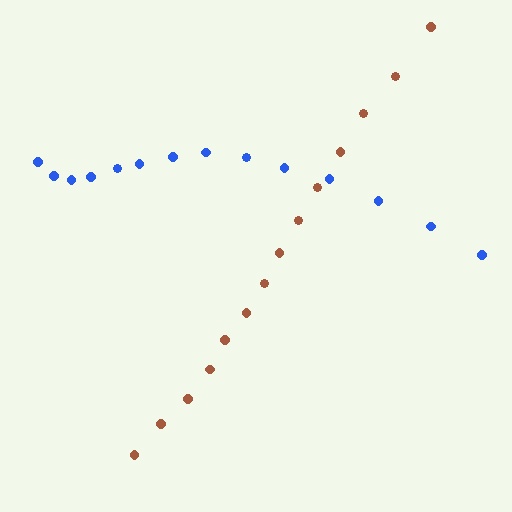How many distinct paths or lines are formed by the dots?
There are 2 distinct paths.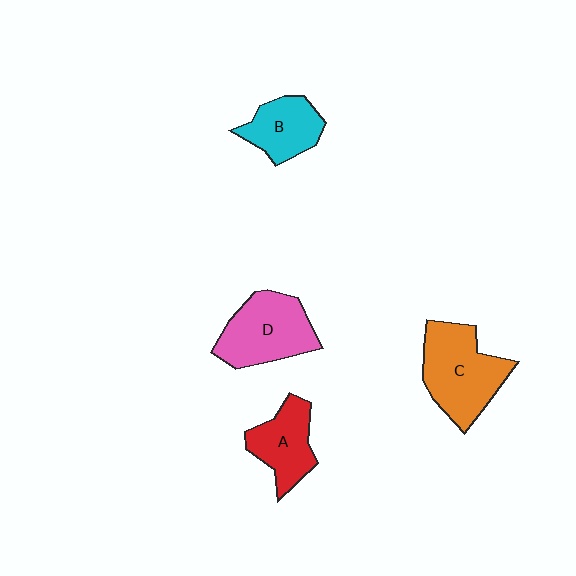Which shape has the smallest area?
Shape B (cyan).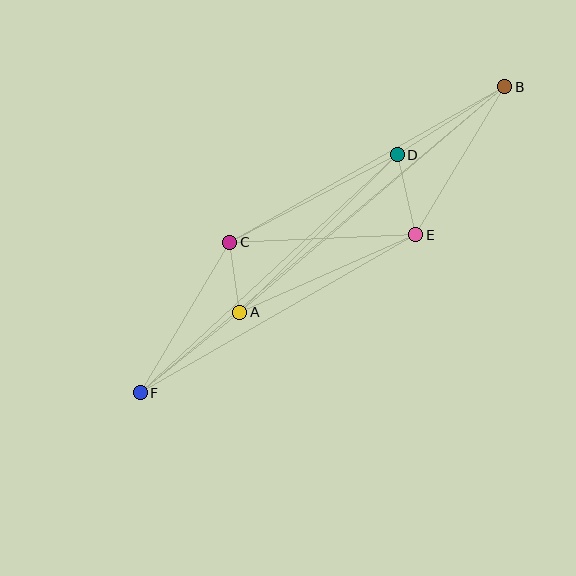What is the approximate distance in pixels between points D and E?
The distance between D and E is approximately 82 pixels.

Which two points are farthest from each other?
Points B and F are farthest from each other.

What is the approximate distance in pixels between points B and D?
The distance between B and D is approximately 127 pixels.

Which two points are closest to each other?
Points A and C are closest to each other.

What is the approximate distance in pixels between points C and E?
The distance between C and E is approximately 186 pixels.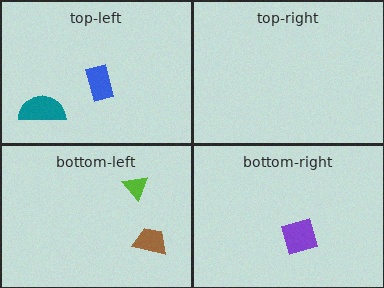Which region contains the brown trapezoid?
The bottom-left region.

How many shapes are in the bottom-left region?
2.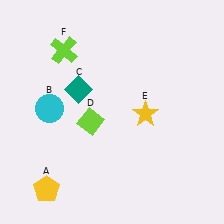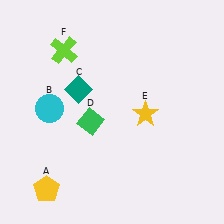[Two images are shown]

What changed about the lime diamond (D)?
In Image 1, D is lime. In Image 2, it changed to green.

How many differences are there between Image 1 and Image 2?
There is 1 difference between the two images.